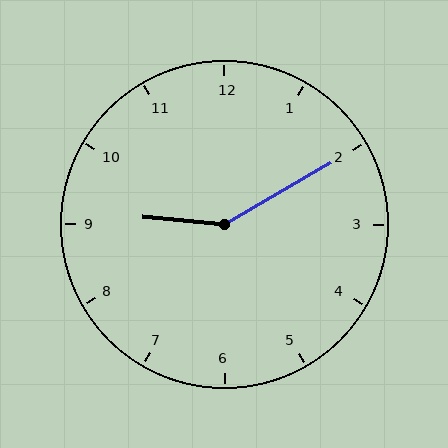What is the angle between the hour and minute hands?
Approximately 145 degrees.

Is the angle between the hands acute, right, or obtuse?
It is obtuse.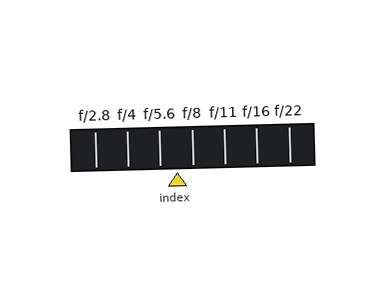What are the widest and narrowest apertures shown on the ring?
The widest aperture shown is f/2.8 and the narrowest is f/22.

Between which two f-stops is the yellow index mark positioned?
The index mark is between f/5.6 and f/8.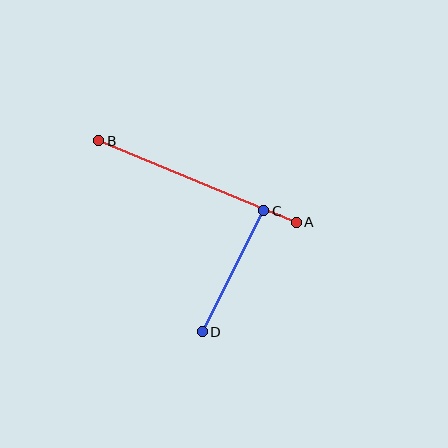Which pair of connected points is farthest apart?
Points A and B are farthest apart.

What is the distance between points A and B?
The distance is approximately 213 pixels.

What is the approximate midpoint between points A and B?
The midpoint is at approximately (198, 182) pixels.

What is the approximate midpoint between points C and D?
The midpoint is at approximately (233, 271) pixels.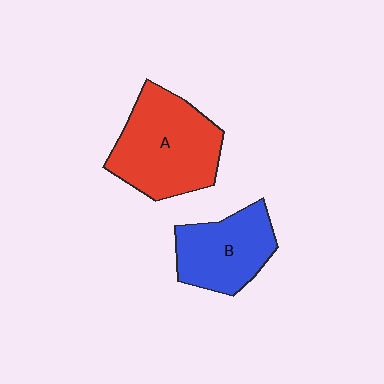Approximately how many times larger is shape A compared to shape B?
Approximately 1.4 times.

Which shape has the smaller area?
Shape B (blue).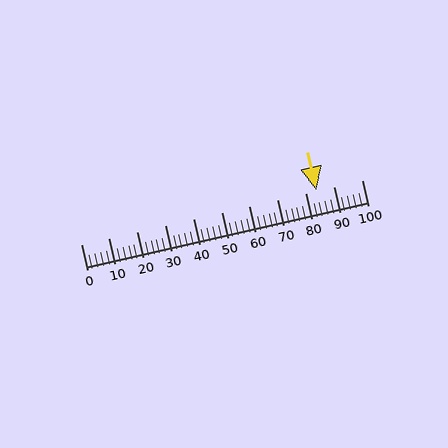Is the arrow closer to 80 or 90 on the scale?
The arrow is closer to 80.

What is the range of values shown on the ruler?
The ruler shows values from 0 to 100.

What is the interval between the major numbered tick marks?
The major tick marks are spaced 10 units apart.